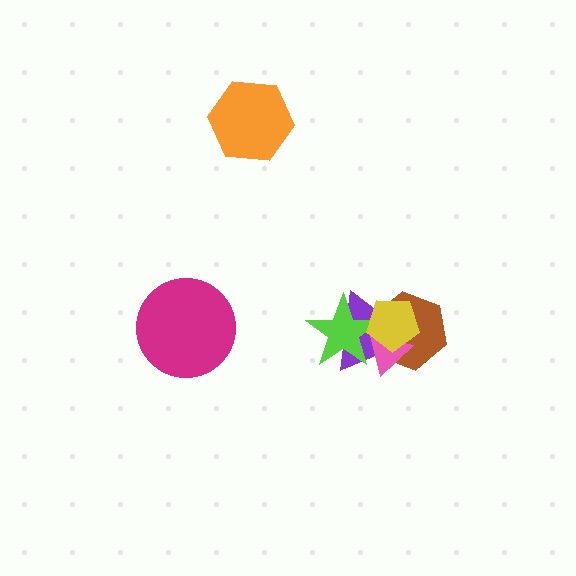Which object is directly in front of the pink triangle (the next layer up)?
The lime star is directly in front of the pink triangle.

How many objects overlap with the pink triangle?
4 objects overlap with the pink triangle.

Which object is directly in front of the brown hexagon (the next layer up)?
The pink triangle is directly in front of the brown hexagon.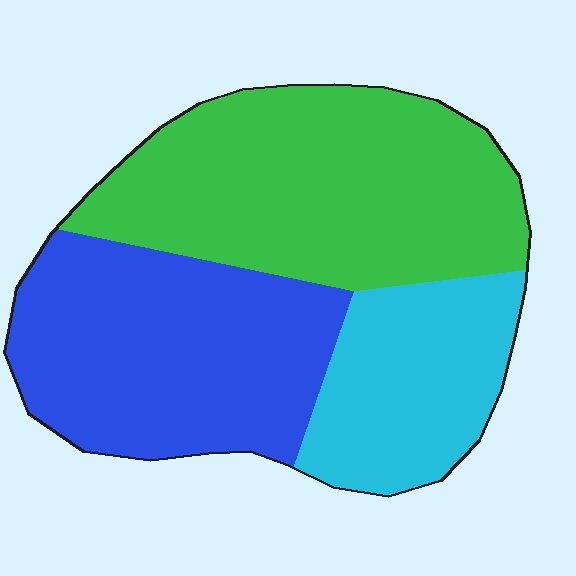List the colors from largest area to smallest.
From largest to smallest: green, blue, cyan.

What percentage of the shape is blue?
Blue takes up between a third and a half of the shape.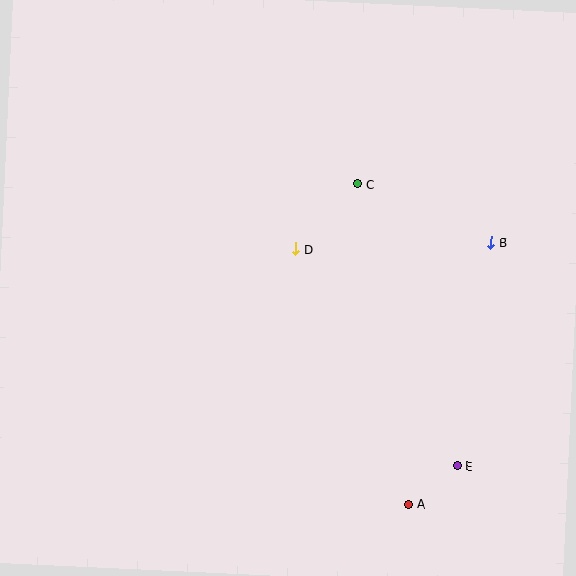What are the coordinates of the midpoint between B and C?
The midpoint between B and C is at (424, 213).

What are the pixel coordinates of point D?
Point D is at (296, 249).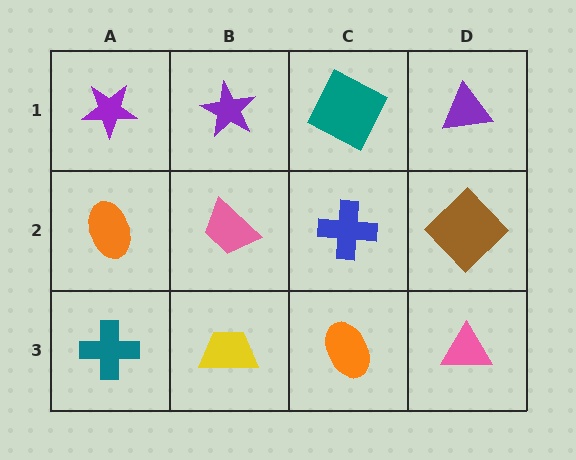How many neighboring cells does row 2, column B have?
4.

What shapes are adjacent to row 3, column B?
A pink trapezoid (row 2, column B), a teal cross (row 3, column A), an orange ellipse (row 3, column C).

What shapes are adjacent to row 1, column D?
A brown diamond (row 2, column D), a teal square (row 1, column C).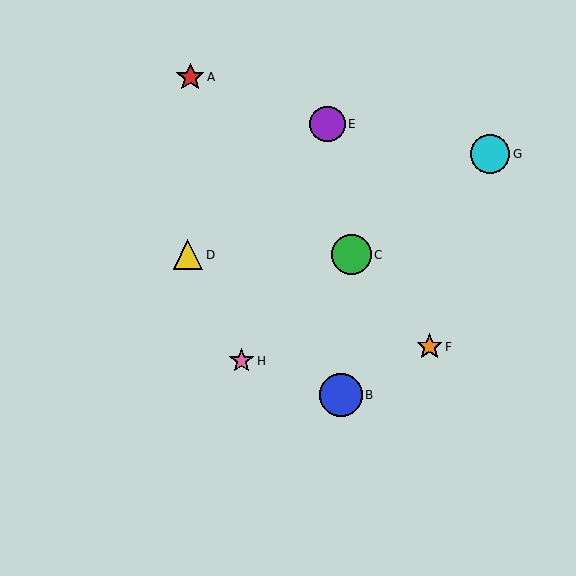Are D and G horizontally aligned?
No, D is at y≈255 and G is at y≈154.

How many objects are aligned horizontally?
2 objects (C, D) are aligned horizontally.